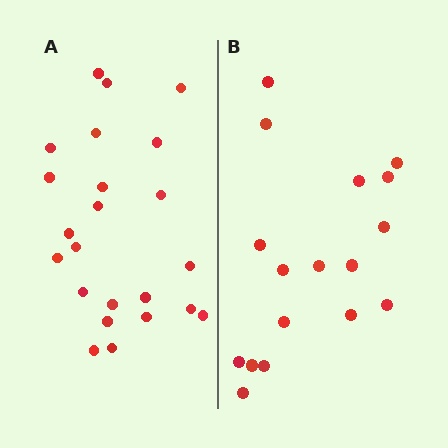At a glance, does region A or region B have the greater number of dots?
Region A (the left region) has more dots.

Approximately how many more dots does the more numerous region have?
Region A has about 6 more dots than region B.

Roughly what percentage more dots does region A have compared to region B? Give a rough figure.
About 35% more.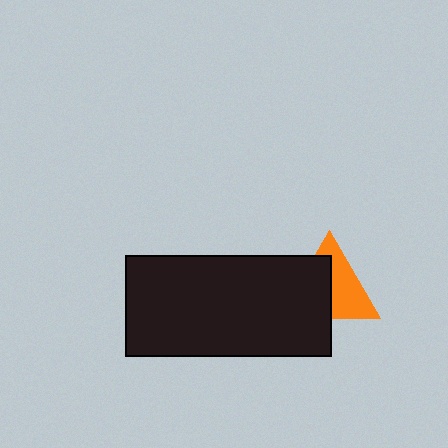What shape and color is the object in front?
The object in front is a black rectangle.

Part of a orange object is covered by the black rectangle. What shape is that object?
It is a triangle.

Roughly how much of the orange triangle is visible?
About half of it is visible (roughly 51%).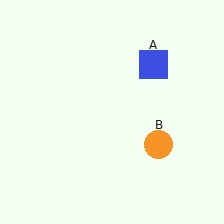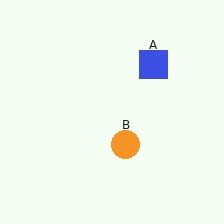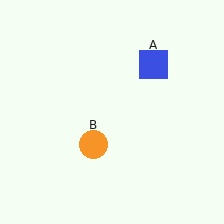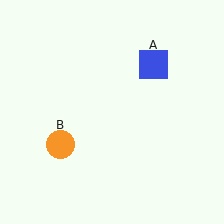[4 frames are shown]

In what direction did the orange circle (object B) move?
The orange circle (object B) moved left.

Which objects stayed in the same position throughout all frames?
Blue square (object A) remained stationary.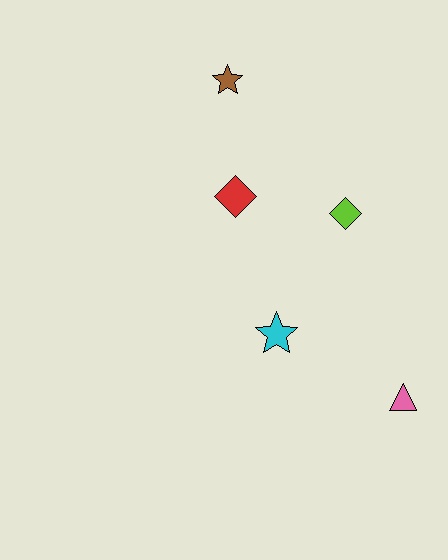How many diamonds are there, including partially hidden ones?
There are 2 diamonds.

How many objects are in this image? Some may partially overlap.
There are 5 objects.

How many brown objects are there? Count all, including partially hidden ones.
There is 1 brown object.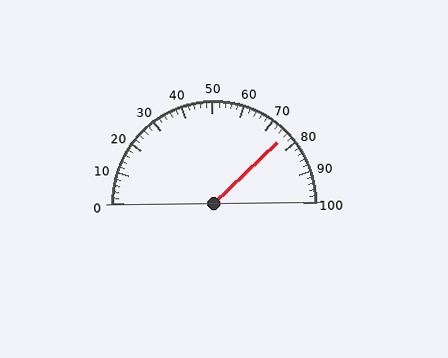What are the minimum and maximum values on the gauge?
The gauge ranges from 0 to 100.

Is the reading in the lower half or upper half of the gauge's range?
The reading is in the upper half of the range (0 to 100).